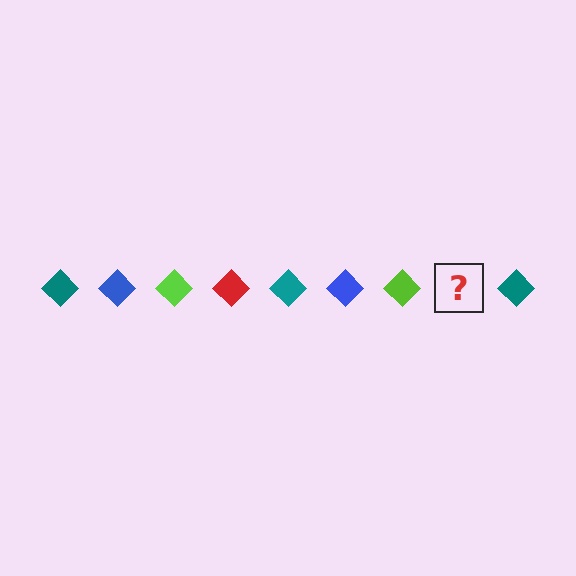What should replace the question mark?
The question mark should be replaced with a red diamond.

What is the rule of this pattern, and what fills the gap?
The rule is that the pattern cycles through teal, blue, lime, red diamonds. The gap should be filled with a red diamond.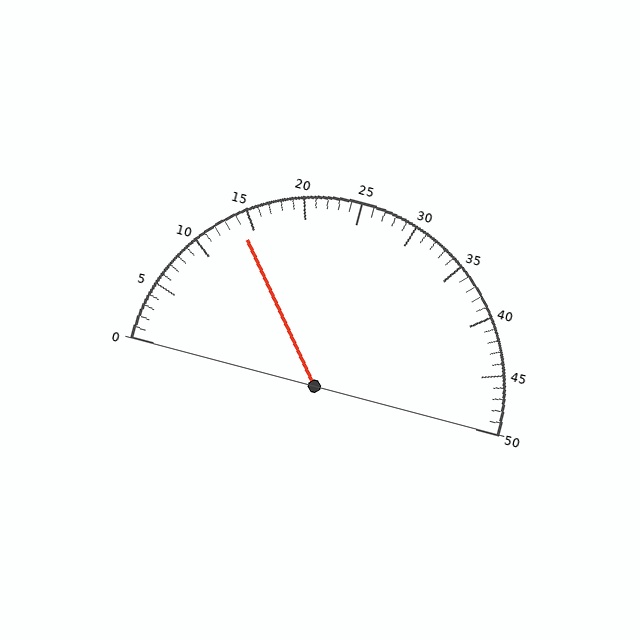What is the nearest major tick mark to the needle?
The nearest major tick mark is 15.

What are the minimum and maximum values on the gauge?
The gauge ranges from 0 to 50.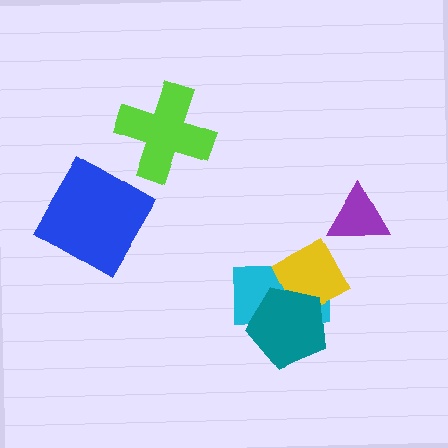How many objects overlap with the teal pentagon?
2 objects overlap with the teal pentagon.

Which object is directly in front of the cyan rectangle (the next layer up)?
The yellow square is directly in front of the cyan rectangle.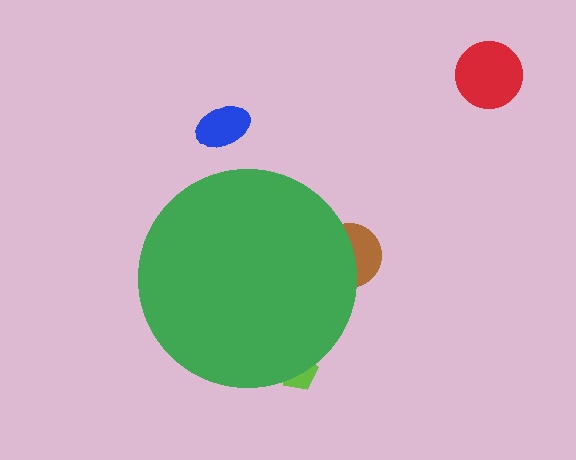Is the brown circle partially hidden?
Yes, the brown circle is partially hidden behind the green circle.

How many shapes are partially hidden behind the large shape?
2 shapes are partially hidden.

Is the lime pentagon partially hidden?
Yes, the lime pentagon is partially hidden behind the green circle.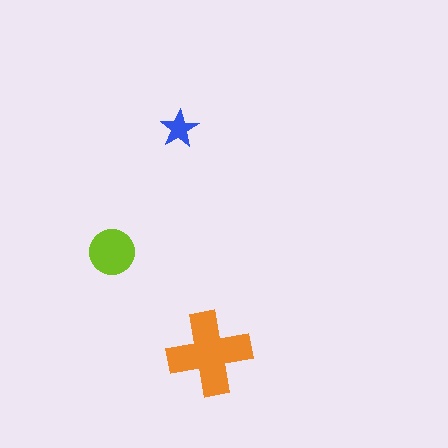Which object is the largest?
The orange cross.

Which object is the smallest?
The blue star.